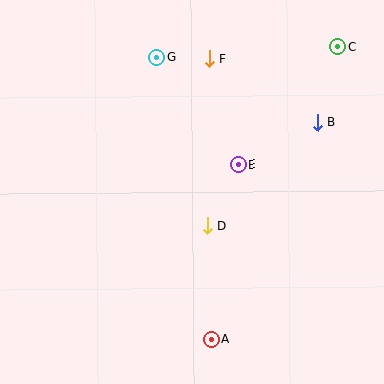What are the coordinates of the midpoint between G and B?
The midpoint between G and B is at (237, 90).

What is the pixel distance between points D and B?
The distance between D and B is 151 pixels.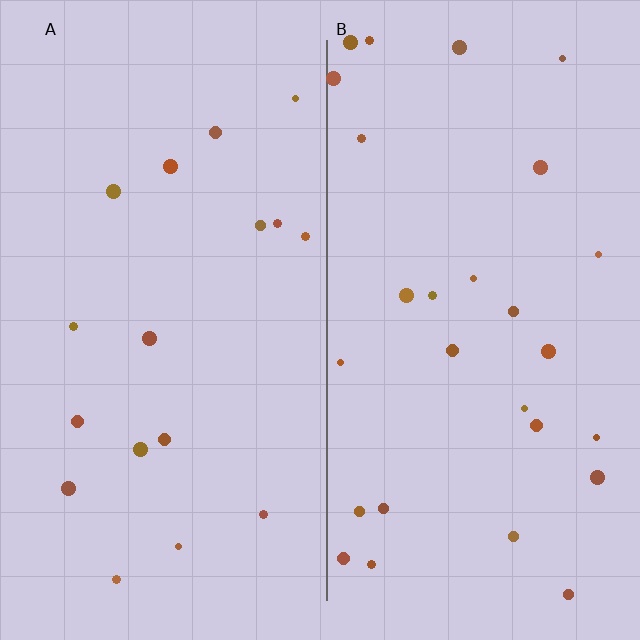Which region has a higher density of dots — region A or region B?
B (the right).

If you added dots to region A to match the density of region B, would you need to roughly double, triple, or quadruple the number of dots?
Approximately double.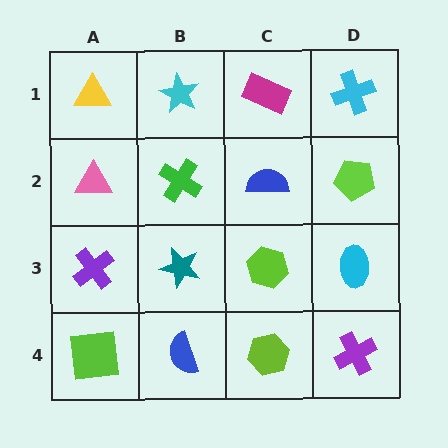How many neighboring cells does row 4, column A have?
2.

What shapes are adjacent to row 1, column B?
A green cross (row 2, column B), a yellow triangle (row 1, column A), a magenta rectangle (row 1, column C).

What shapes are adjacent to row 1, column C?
A blue semicircle (row 2, column C), a cyan star (row 1, column B), a cyan cross (row 1, column D).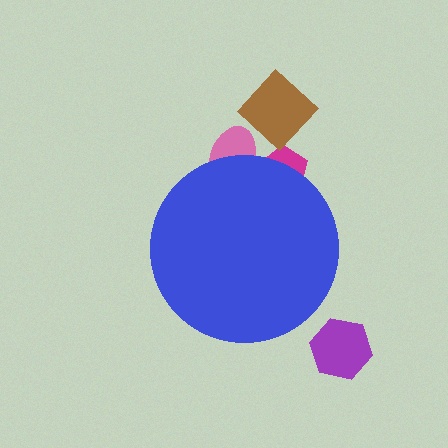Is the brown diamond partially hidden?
No, the brown diamond is fully visible.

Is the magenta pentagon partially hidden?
Yes, the magenta pentagon is partially hidden behind the blue circle.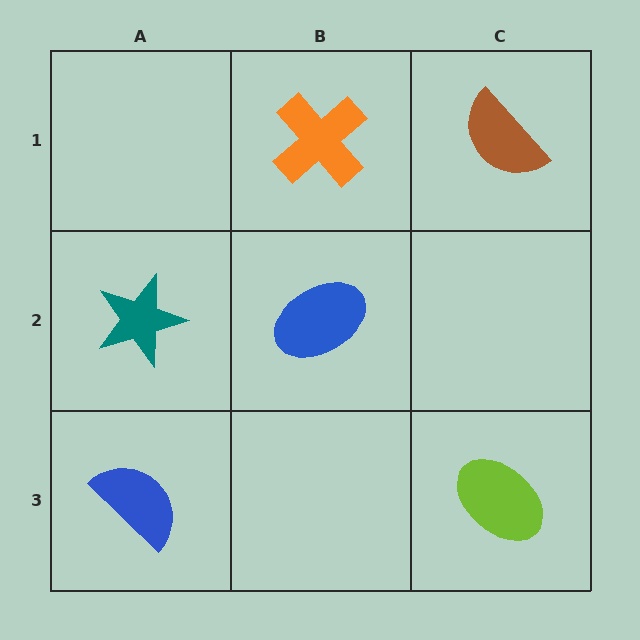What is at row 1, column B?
An orange cross.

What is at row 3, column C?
A lime ellipse.